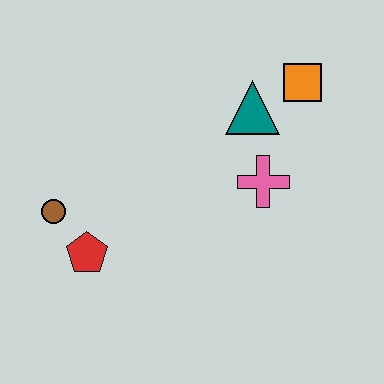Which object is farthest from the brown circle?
The orange square is farthest from the brown circle.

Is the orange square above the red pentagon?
Yes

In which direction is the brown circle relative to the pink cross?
The brown circle is to the left of the pink cross.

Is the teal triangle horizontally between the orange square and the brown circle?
Yes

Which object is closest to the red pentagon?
The brown circle is closest to the red pentagon.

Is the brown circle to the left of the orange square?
Yes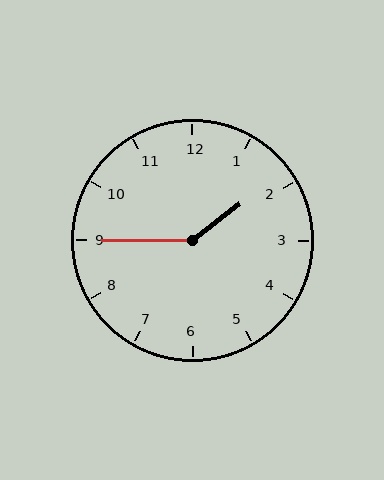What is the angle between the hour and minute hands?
Approximately 142 degrees.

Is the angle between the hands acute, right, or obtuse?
It is obtuse.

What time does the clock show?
1:45.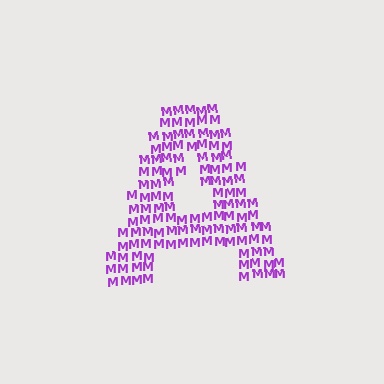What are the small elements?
The small elements are letter M's.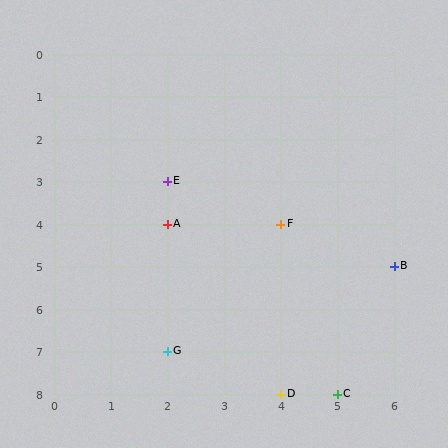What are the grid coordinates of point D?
Point D is at grid coordinates (4, 8).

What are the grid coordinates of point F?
Point F is at grid coordinates (4, 4).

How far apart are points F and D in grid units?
Points F and D are 4 rows apart.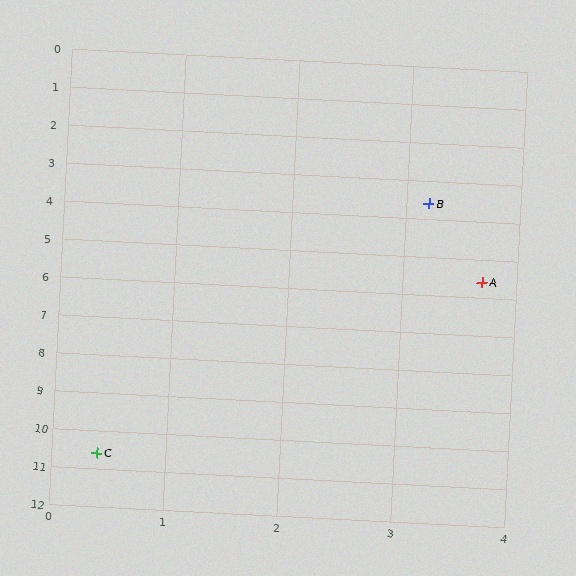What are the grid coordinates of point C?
Point C is at approximately (0.4, 10.6).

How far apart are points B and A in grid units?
Points B and A are about 2.1 grid units apart.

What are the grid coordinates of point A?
Point A is at approximately (3.7, 5.6).